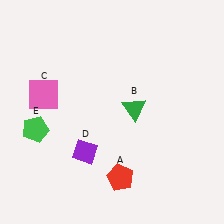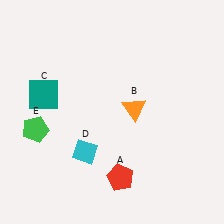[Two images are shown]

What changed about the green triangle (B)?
In Image 1, B is green. In Image 2, it changed to orange.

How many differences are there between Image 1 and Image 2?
There are 3 differences between the two images.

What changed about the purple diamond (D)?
In Image 1, D is purple. In Image 2, it changed to cyan.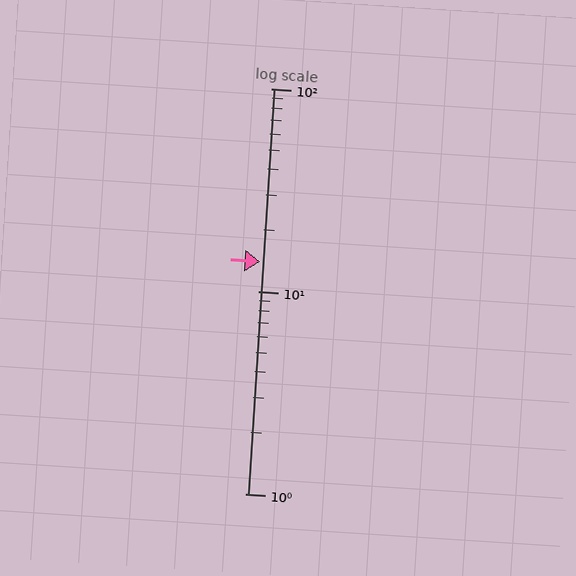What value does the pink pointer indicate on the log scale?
The pointer indicates approximately 14.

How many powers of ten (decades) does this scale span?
The scale spans 2 decades, from 1 to 100.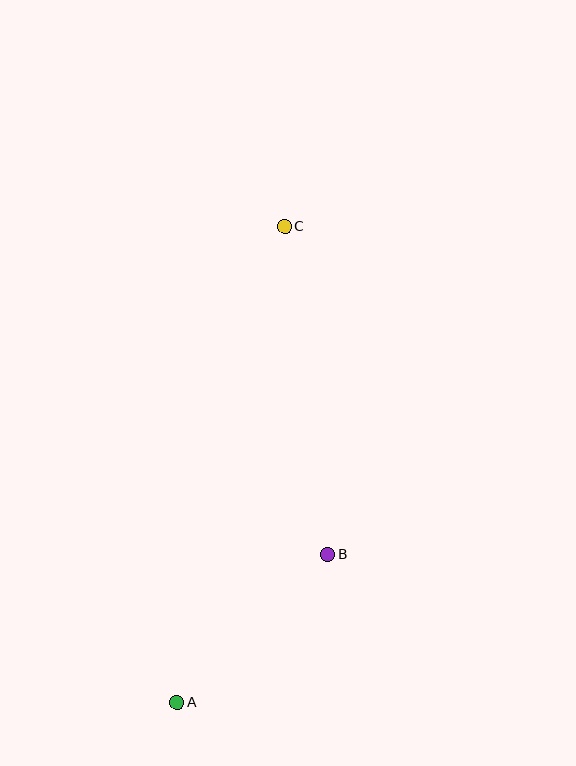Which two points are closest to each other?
Points A and B are closest to each other.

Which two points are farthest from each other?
Points A and C are farthest from each other.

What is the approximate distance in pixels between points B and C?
The distance between B and C is approximately 331 pixels.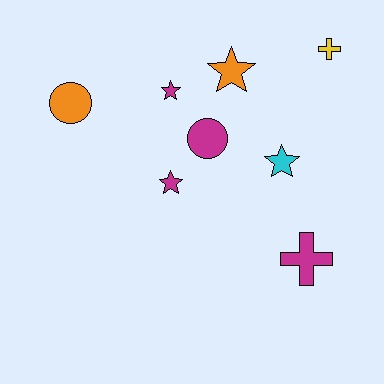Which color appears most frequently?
Magenta, with 4 objects.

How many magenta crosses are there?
There is 1 magenta cross.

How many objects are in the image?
There are 8 objects.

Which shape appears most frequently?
Star, with 4 objects.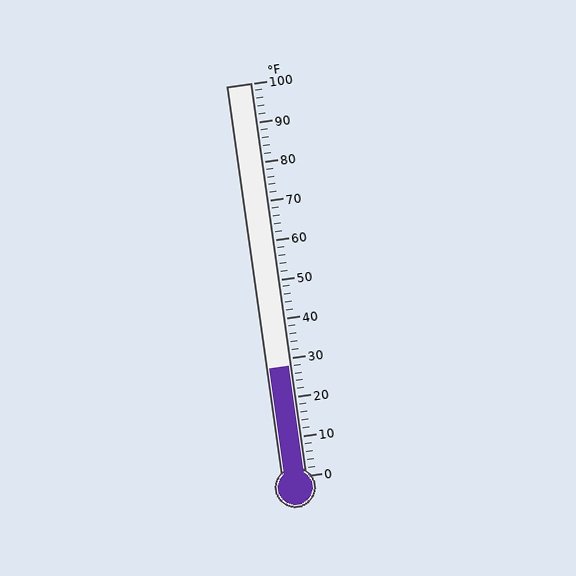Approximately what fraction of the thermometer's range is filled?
The thermometer is filled to approximately 30% of its range.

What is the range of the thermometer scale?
The thermometer scale ranges from 0°F to 100°F.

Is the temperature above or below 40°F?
The temperature is below 40°F.